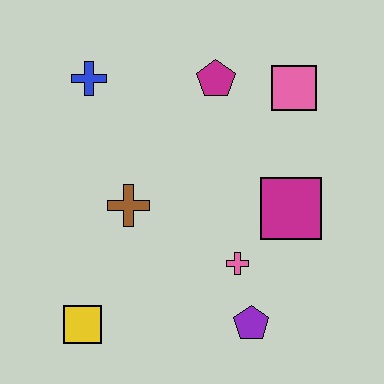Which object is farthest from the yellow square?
The pink square is farthest from the yellow square.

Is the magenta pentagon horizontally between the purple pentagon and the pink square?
No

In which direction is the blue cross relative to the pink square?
The blue cross is to the left of the pink square.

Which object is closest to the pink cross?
The purple pentagon is closest to the pink cross.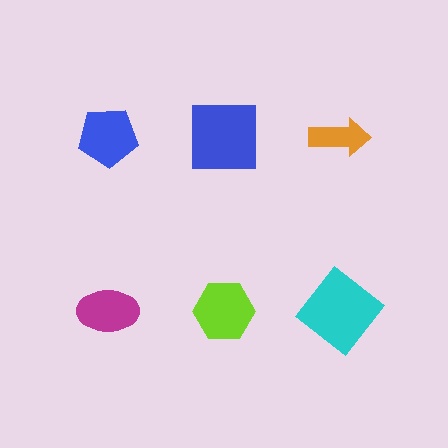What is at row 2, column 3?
A cyan diamond.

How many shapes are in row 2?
3 shapes.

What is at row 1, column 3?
An orange arrow.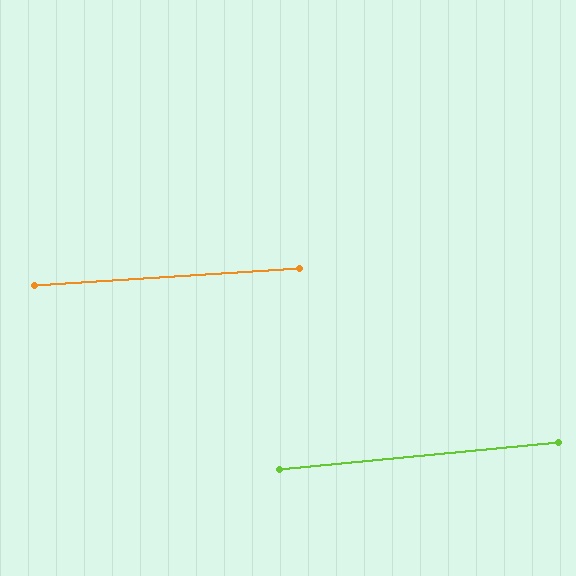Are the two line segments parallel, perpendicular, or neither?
Parallel — their directions differ by only 1.8°.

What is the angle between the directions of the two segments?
Approximately 2 degrees.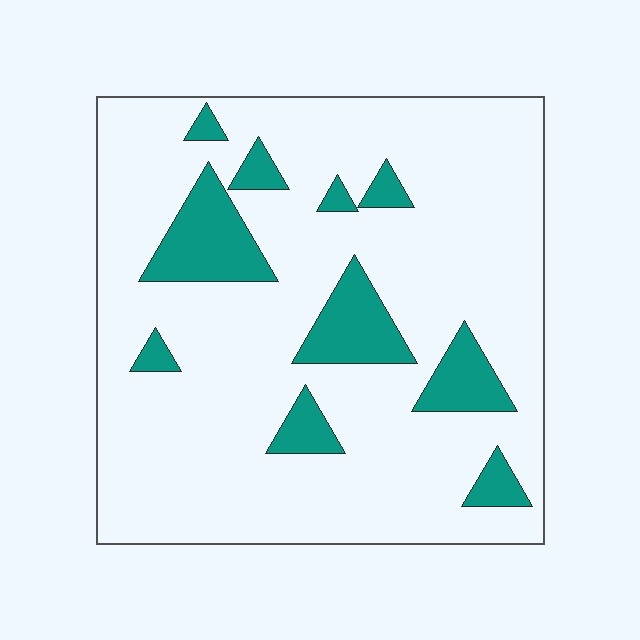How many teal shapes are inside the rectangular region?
10.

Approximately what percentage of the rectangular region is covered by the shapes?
Approximately 15%.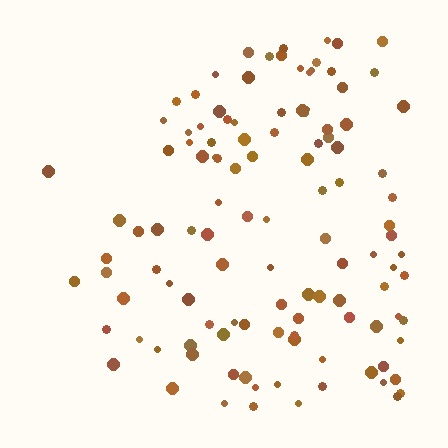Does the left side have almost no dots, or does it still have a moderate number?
Still a moderate number, just noticeably fewer than the right.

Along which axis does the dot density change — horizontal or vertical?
Horizontal.